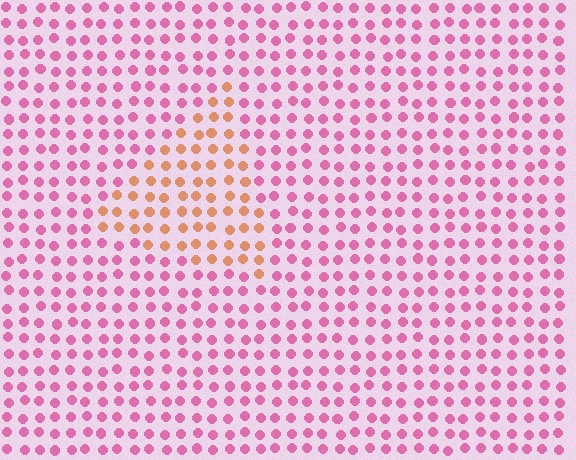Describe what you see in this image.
The image is filled with small pink elements in a uniform arrangement. A triangle-shaped region is visible where the elements are tinted to a slightly different hue, forming a subtle color boundary.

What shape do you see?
I see a triangle.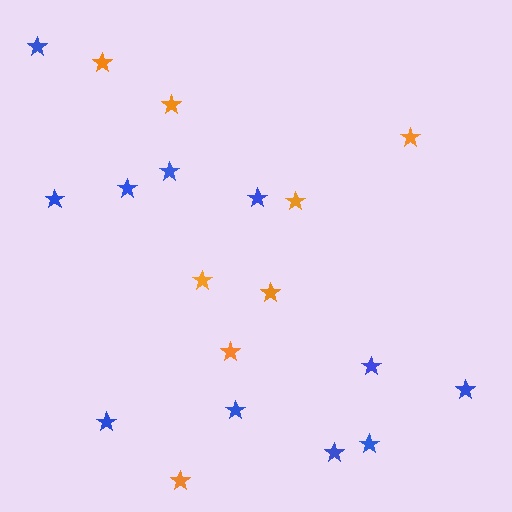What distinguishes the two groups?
There are 2 groups: one group of orange stars (8) and one group of blue stars (11).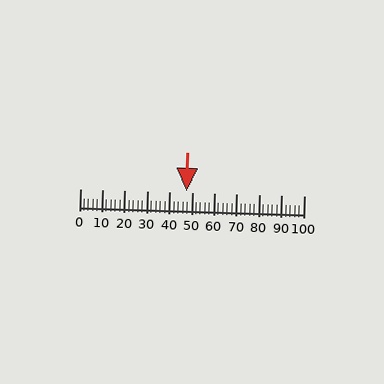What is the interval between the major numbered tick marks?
The major tick marks are spaced 10 units apart.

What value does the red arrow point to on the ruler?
The red arrow points to approximately 47.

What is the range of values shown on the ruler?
The ruler shows values from 0 to 100.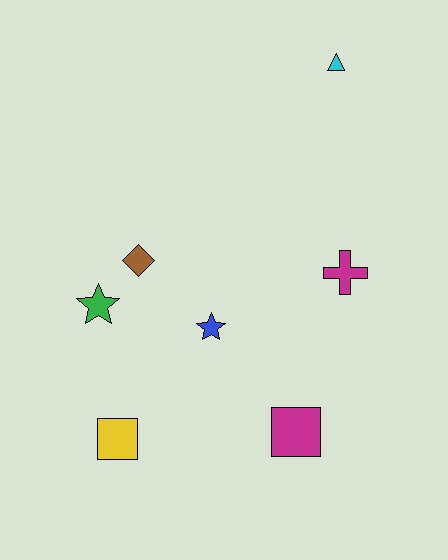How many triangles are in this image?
There is 1 triangle.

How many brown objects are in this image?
There is 1 brown object.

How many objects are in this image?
There are 7 objects.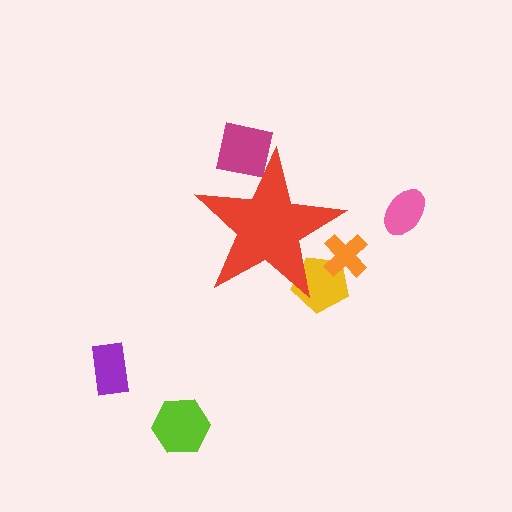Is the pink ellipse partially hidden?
No, the pink ellipse is fully visible.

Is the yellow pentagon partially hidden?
Yes, the yellow pentagon is partially hidden behind the red star.